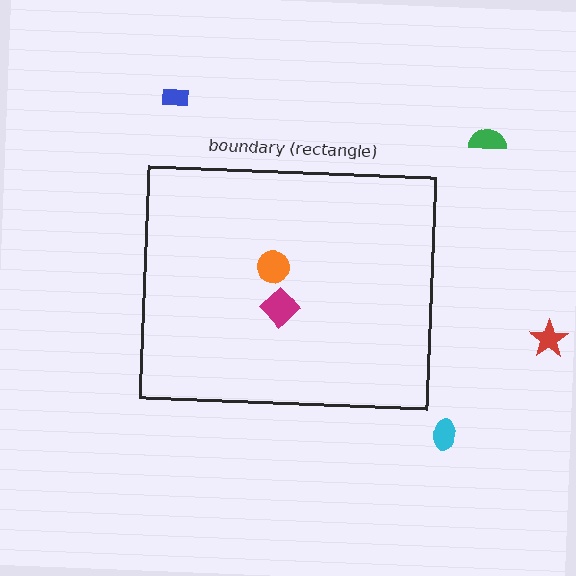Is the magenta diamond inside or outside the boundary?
Inside.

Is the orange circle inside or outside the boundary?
Inside.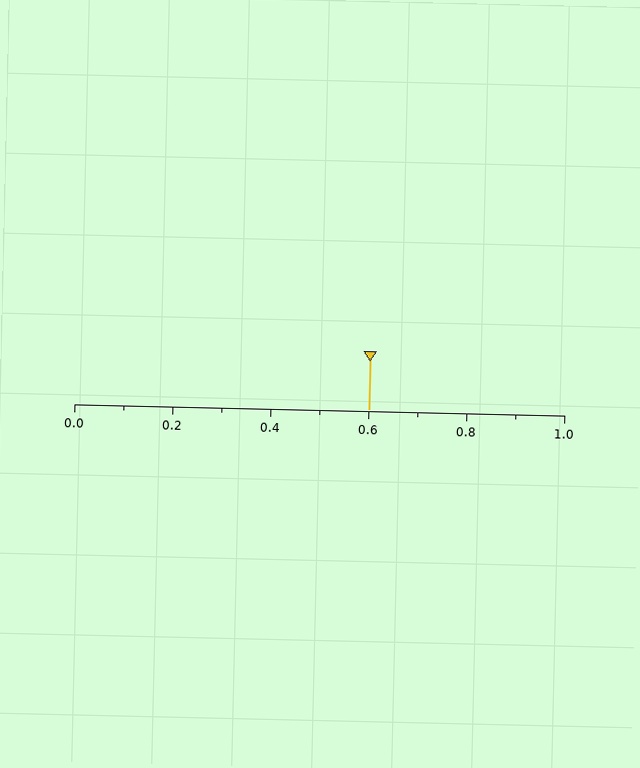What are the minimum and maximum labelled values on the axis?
The axis runs from 0.0 to 1.0.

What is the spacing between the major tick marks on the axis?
The major ticks are spaced 0.2 apart.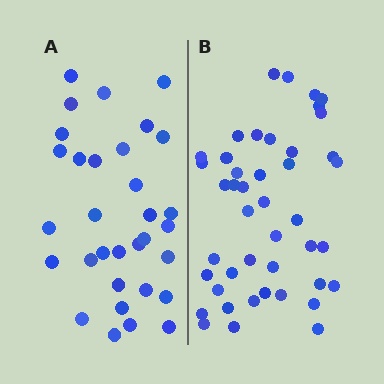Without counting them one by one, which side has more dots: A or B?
Region B (the right region) has more dots.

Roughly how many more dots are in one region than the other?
Region B has roughly 12 or so more dots than region A.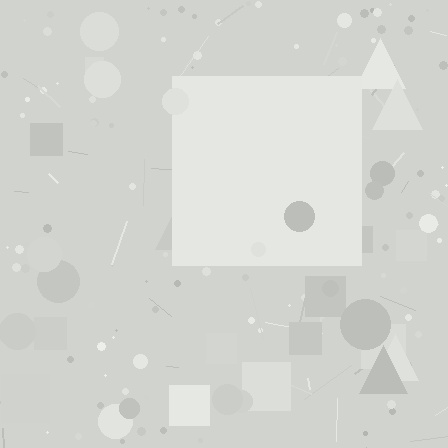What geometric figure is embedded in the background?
A square is embedded in the background.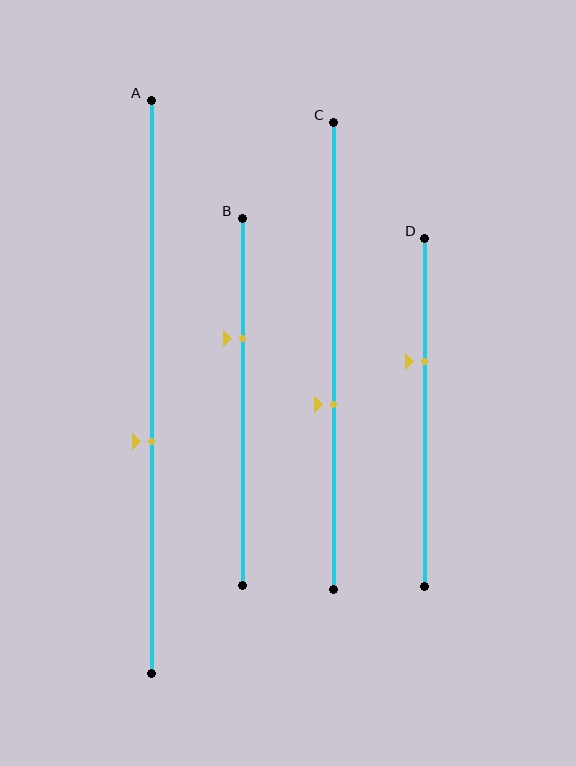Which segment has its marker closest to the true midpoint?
Segment A has its marker closest to the true midpoint.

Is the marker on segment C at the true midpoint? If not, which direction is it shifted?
No, the marker on segment C is shifted downward by about 10% of the segment length.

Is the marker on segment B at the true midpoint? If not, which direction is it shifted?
No, the marker on segment B is shifted upward by about 17% of the segment length.